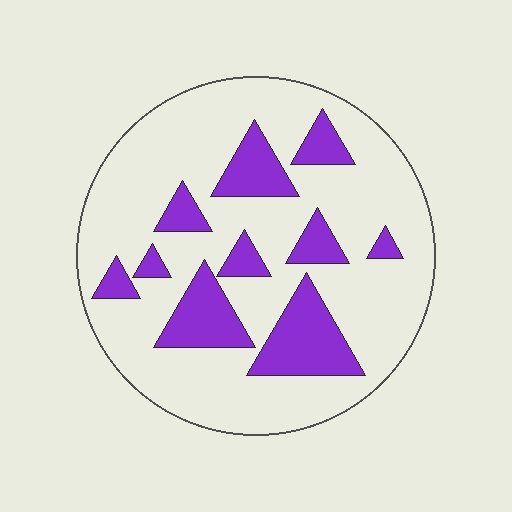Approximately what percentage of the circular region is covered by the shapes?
Approximately 25%.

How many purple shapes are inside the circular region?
10.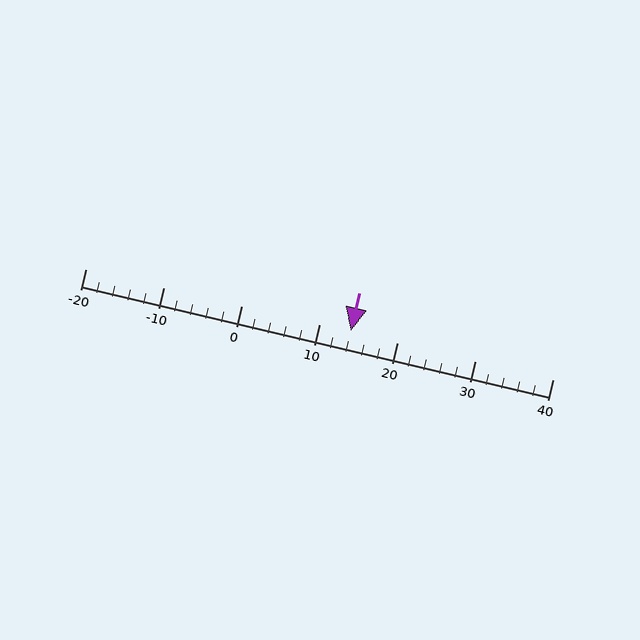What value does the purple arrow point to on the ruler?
The purple arrow points to approximately 14.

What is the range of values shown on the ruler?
The ruler shows values from -20 to 40.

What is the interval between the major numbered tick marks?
The major tick marks are spaced 10 units apart.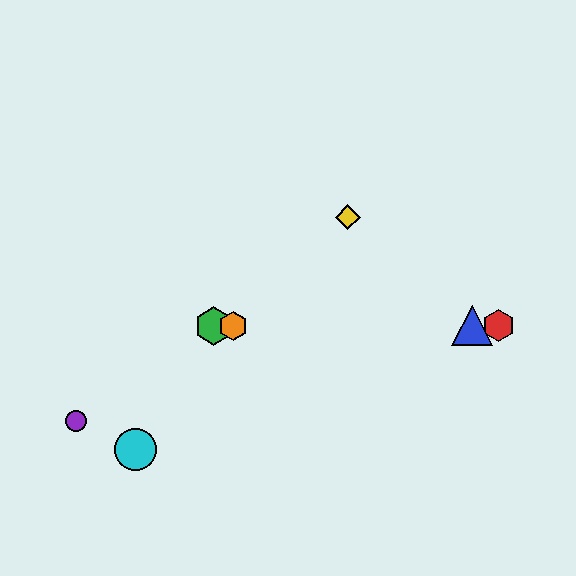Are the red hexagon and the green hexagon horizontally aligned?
Yes, both are at y≈326.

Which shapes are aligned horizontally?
The red hexagon, the blue triangle, the green hexagon, the orange hexagon are aligned horizontally.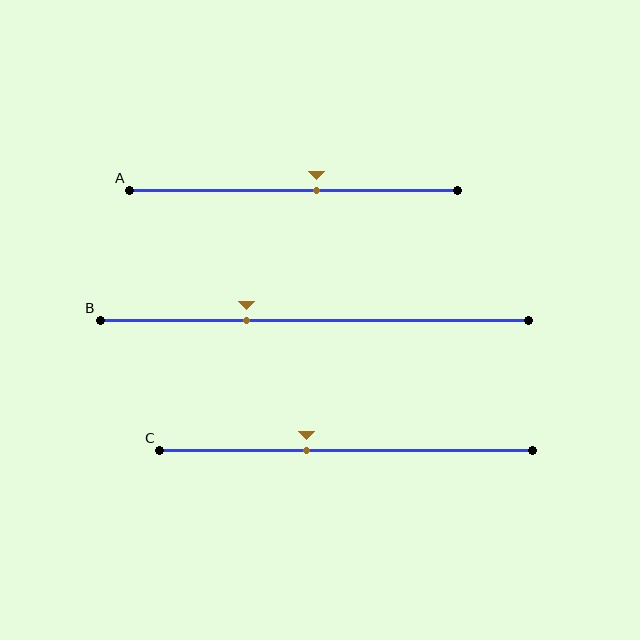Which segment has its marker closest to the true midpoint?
Segment A has its marker closest to the true midpoint.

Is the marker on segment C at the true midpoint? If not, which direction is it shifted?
No, the marker on segment C is shifted to the left by about 10% of the segment length.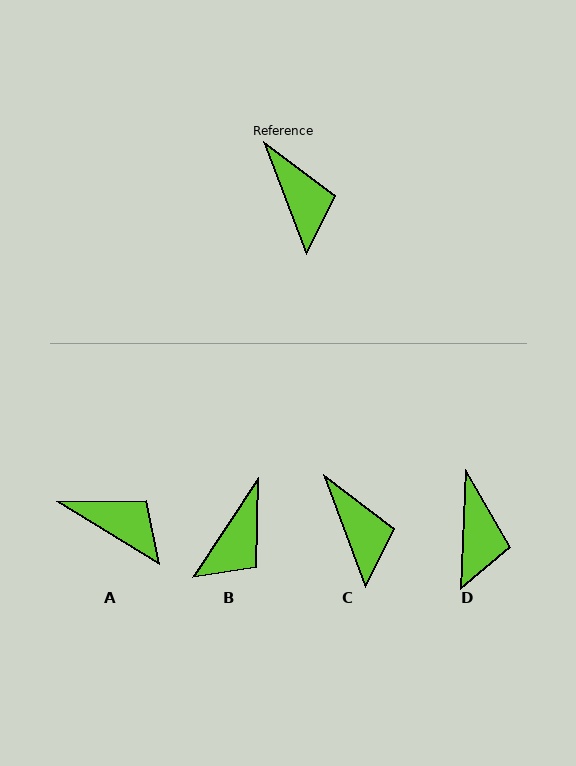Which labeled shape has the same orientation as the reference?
C.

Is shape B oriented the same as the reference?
No, it is off by about 54 degrees.